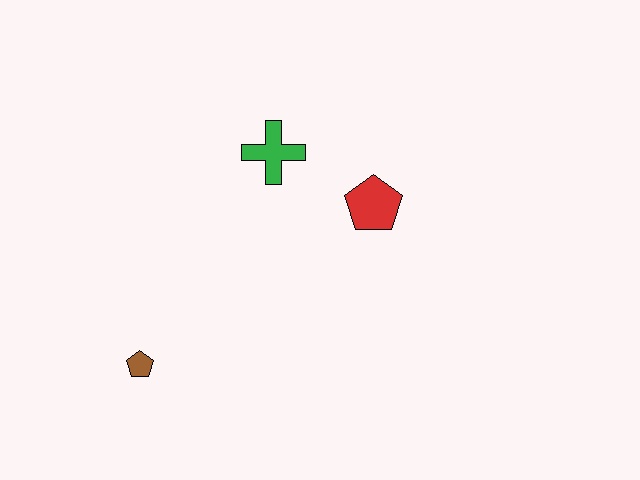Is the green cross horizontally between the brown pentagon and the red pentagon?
Yes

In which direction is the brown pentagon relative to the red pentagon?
The brown pentagon is to the left of the red pentagon.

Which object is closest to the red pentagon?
The green cross is closest to the red pentagon.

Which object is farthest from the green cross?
The brown pentagon is farthest from the green cross.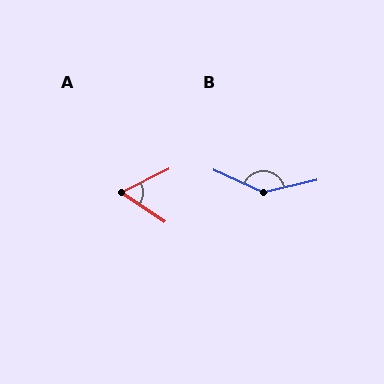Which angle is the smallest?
A, at approximately 60 degrees.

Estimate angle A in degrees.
Approximately 60 degrees.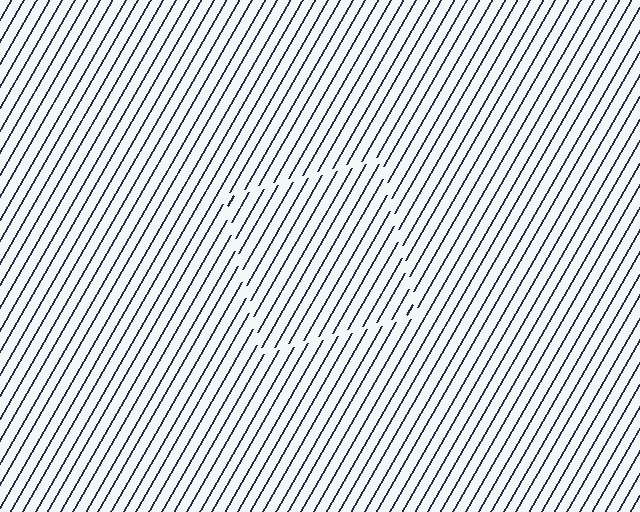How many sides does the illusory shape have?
4 sides — the line-ends trace a square.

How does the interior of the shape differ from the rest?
The interior of the shape contains the same grating, shifted by half a period — the contour is defined by the phase discontinuity where line-ends from the inner and outer gratings abut.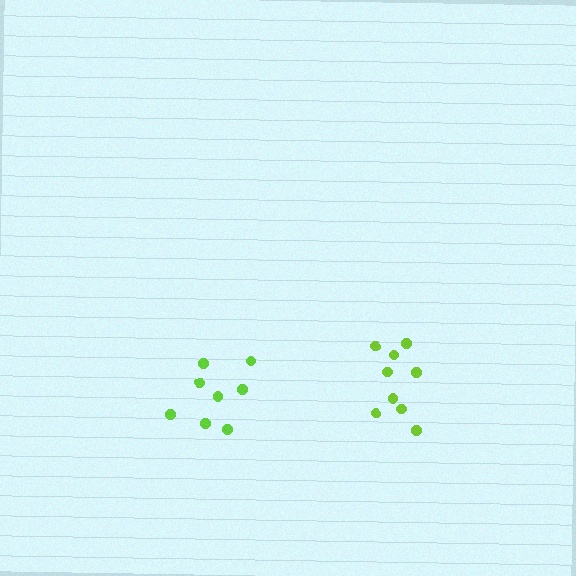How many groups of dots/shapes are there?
There are 2 groups.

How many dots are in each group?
Group 1: 8 dots, Group 2: 9 dots (17 total).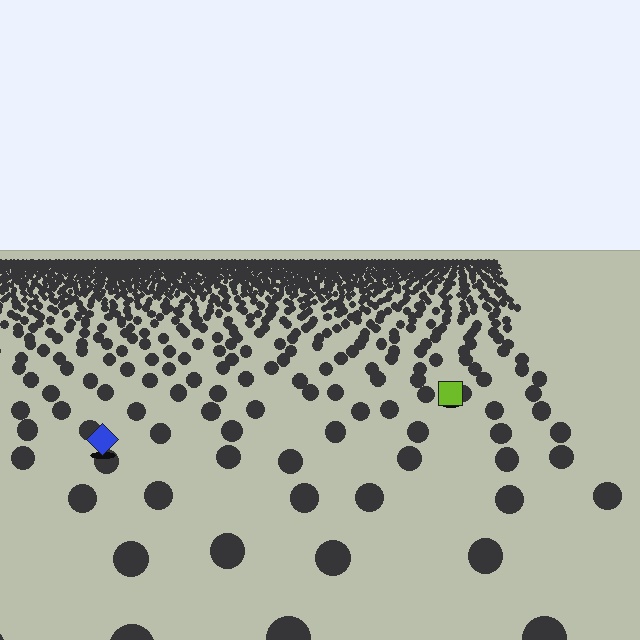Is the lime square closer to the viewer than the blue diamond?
No. The blue diamond is closer — you can tell from the texture gradient: the ground texture is coarser near it.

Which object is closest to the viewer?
The blue diamond is closest. The texture marks near it are larger and more spread out.